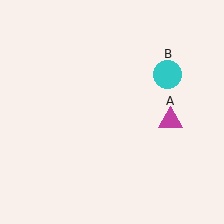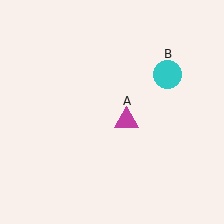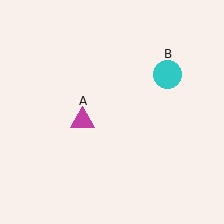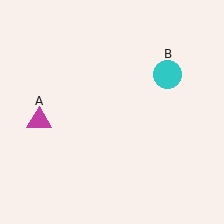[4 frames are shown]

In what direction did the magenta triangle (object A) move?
The magenta triangle (object A) moved left.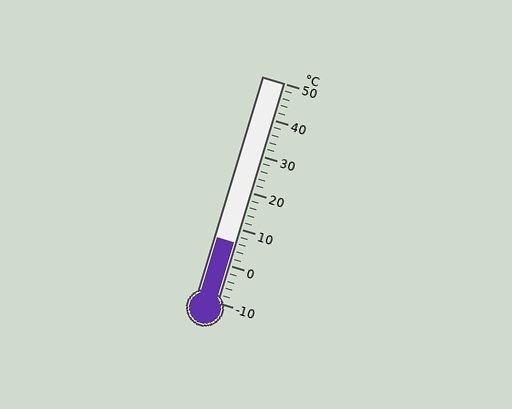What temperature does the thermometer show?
The thermometer shows approximately 6°C.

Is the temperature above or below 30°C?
The temperature is below 30°C.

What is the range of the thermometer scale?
The thermometer scale ranges from -10°C to 50°C.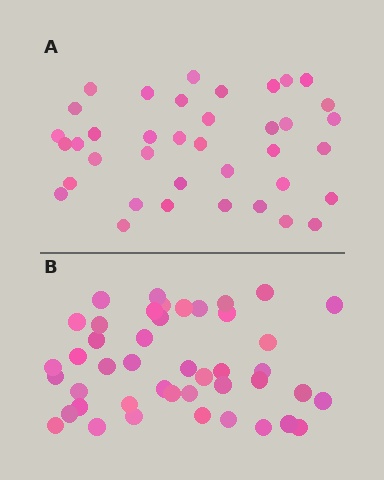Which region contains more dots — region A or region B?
Region B (the bottom region) has more dots.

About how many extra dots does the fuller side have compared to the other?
Region B has about 6 more dots than region A.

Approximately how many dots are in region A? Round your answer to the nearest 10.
About 40 dots. (The exact count is 38, which rounds to 40.)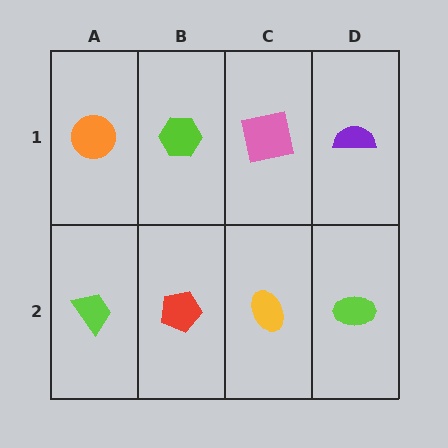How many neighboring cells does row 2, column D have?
2.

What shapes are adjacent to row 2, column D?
A purple semicircle (row 1, column D), a yellow ellipse (row 2, column C).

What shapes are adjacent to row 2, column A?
An orange circle (row 1, column A), a red pentagon (row 2, column B).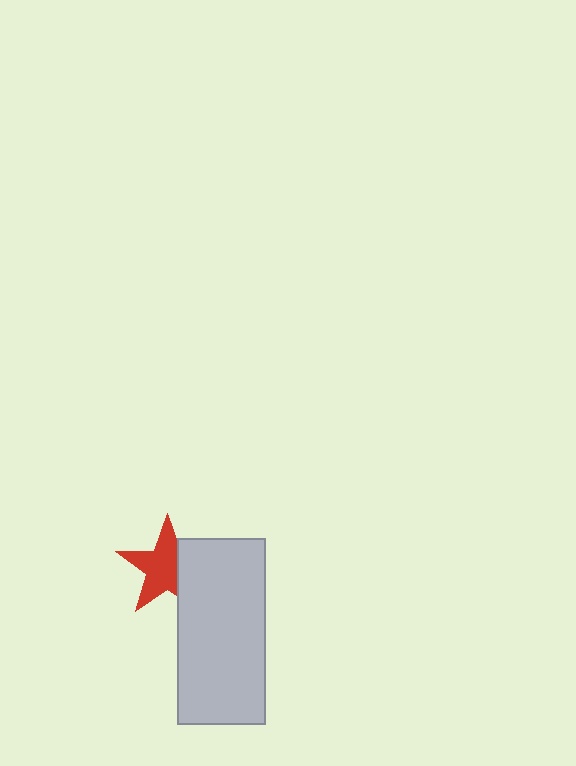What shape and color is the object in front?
The object in front is a light gray rectangle.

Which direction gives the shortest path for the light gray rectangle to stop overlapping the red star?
Moving right gives the shortest separation.